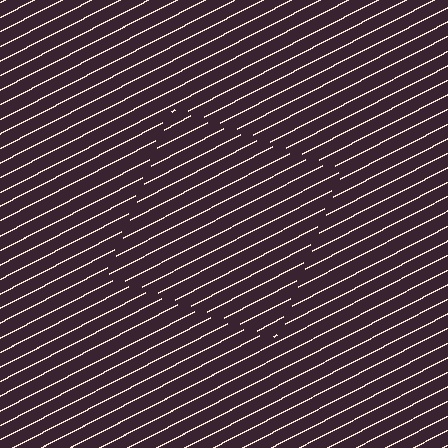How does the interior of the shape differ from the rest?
The interior of the shape contains the same grating, shifted by half a period — the contour is defined by the phase discontinuity where line-ends from the inner and outer gratings abut.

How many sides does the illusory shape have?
4 sides — the line-ends trace a square.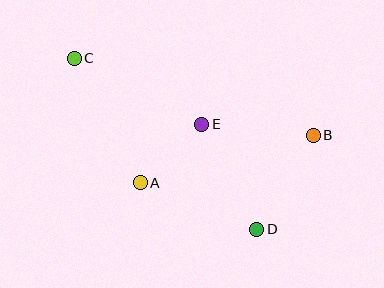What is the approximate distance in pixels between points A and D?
The distance between A and D is approximately 125 pixels.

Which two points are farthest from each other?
Points B and C are farthest from each other.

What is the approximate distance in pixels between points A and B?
The distance between A and B is approximately 180 pixels.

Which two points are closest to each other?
Points A and E are closest to each other.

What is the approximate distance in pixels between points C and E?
The distance between C and E is approximately 144 pixels.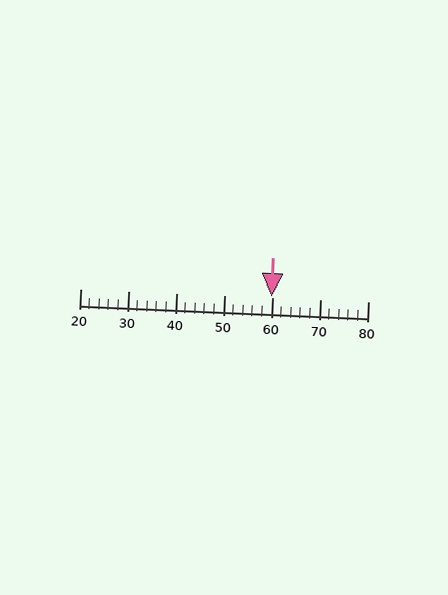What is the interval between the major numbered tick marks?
The major tick marks are spaced 10 units apart.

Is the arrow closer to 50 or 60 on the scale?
The arrow is closer to 60.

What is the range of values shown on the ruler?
The ruler shows values from 20 to 80.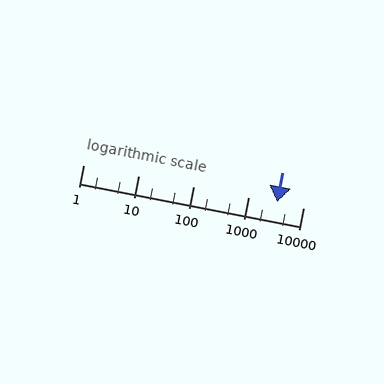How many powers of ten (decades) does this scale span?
The scale spans 4 decades, from 1 to 10000.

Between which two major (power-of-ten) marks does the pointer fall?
The pointer is between 1000 and 10000.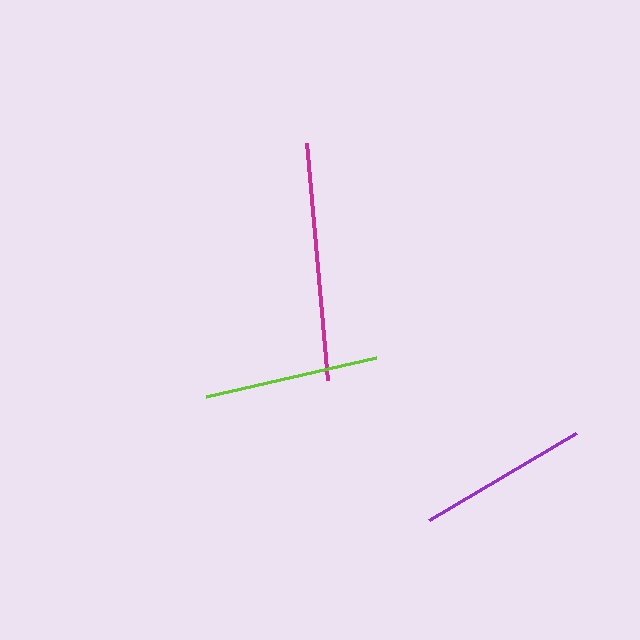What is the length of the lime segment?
The lime segment is approximately 174 pixels long.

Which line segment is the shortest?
The purple line is the shortest at approximately 171 pixels.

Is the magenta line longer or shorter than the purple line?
The magenta line is longer than the purple line.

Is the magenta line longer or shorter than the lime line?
The magenta line is longer than the lime line.